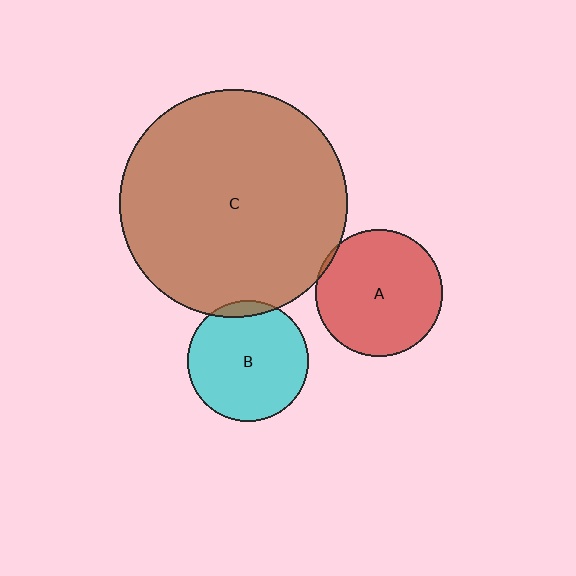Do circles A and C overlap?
Yes.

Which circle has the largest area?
Circle C (brown).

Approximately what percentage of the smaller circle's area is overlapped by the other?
Approximately 5%.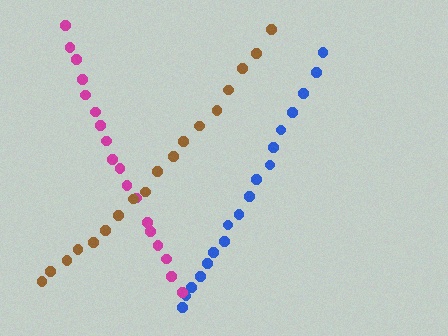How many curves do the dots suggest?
There are 3 distinct paths.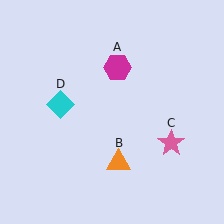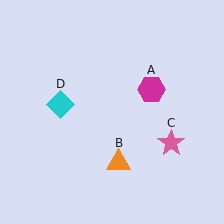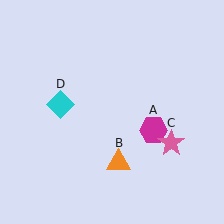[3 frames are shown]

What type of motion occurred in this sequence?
The magenta hexagon (object A) rotated clockwise around the center of the scene.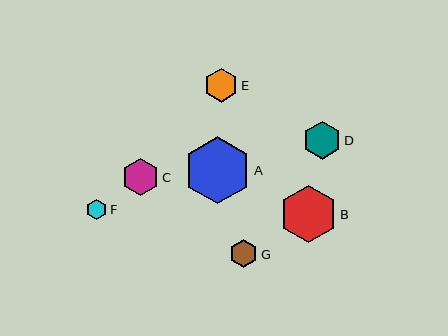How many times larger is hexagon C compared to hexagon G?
Hexagon C is approximately 1.3 times the size of hexagon G.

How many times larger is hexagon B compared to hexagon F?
Hexagon B is approximately 2.8 times the size of hexagon F.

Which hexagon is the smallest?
Hexagon F is the smallest with a size of approximately 21 pixels.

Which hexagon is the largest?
Hexagon A is the largest with a size of approximately 67 pixels.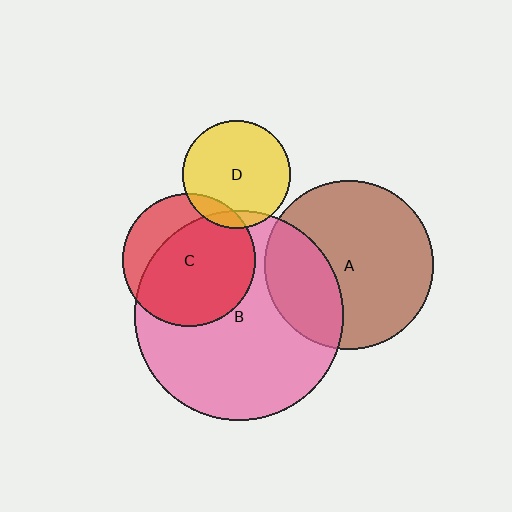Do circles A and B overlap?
Yes.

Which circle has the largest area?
Circle B (pink).